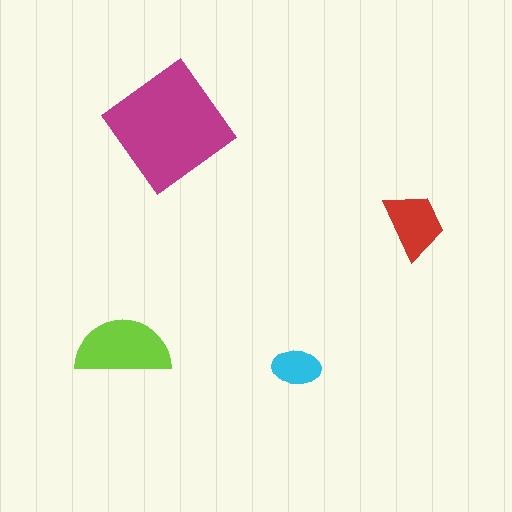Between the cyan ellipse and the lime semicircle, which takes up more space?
The lime semicircle.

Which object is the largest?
The magenta diamond.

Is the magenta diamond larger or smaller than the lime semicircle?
Larger.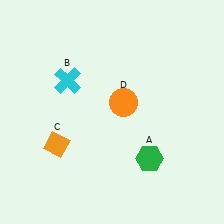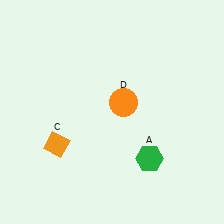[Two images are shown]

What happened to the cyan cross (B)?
The cyan cross (B) was removed in Image 2. It was in the top-left area of Image 1.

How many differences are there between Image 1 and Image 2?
There is 1 difference between the two images.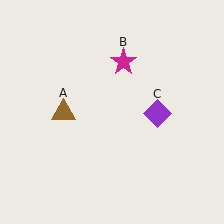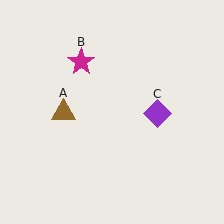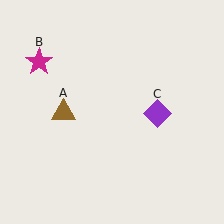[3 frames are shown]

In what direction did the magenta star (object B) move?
The magenta star (object B) moved left.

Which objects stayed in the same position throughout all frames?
Brown triangle (object A) and purple diamond (object C) remained stationary.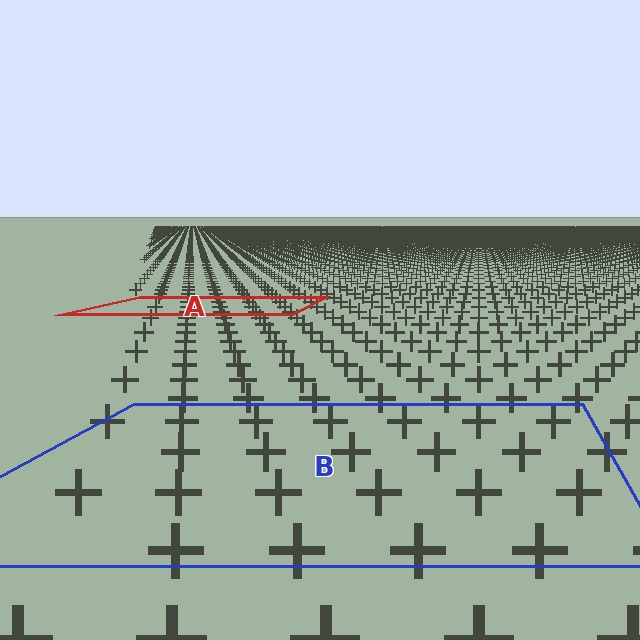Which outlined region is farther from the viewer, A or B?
Region A is farther from the viewer — the texture elements inside it appear smaller and more densely packed.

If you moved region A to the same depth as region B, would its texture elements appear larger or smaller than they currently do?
They would appear larger. At a closer depth, the same texture elements are projected at a bigger on-screen size.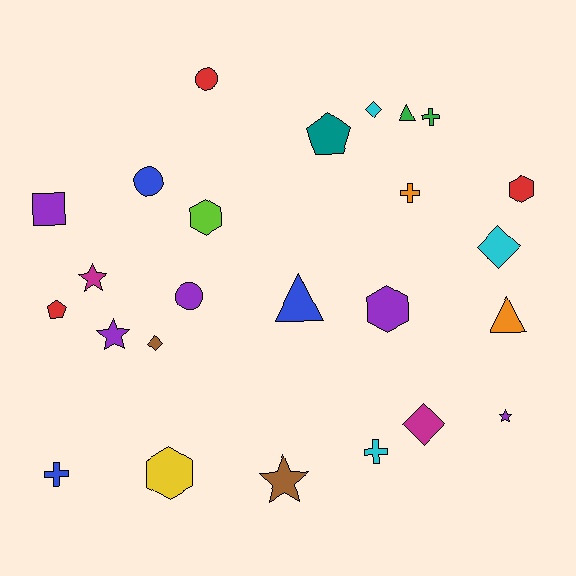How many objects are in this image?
There are 25 objects.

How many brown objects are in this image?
There are 2 brown objects.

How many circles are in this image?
There are 3 circles.